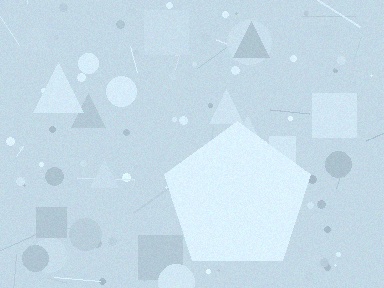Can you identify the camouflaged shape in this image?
The camouflaged shape is a pentagon.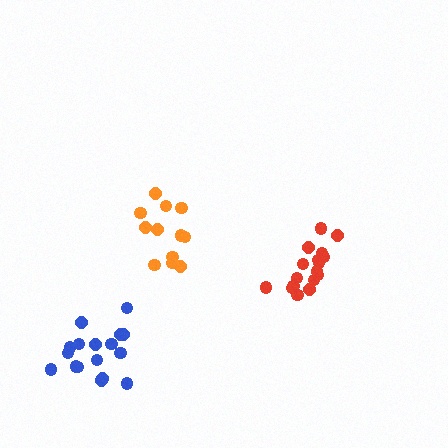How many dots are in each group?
Group 1: 17 dots, Group 2: 12 dots, Group 3: 17 dots (46 total).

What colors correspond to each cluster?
The clusters are colored: red, orange, blue.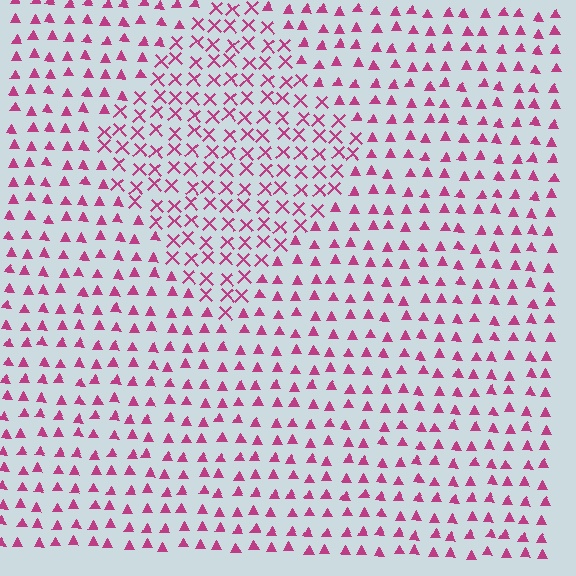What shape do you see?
I see a diamond.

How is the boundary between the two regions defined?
The boundary is defined by a change in element shape: X marks inside vs. triangles outside. All elements share the same color and spacing.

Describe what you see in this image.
The image is filled with small magenta elements arranged in a uniform grid. A diamond-shaped region contains X marks, while the surrounding area contains triangles. The boundary is defined purely by the change in element shape.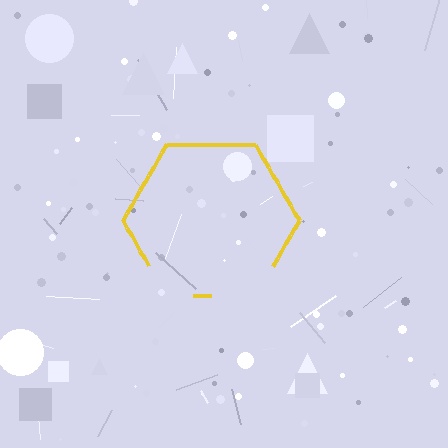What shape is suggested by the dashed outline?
The dashed outline suggests a hexagon.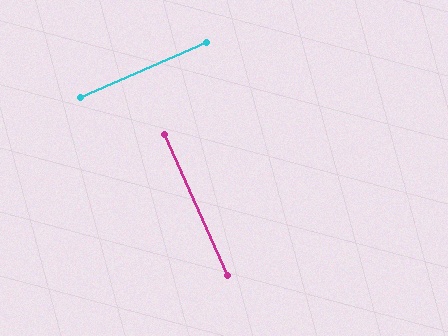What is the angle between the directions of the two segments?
Approximately 90 degrees.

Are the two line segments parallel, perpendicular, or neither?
Perpendicular — they meet at approximately 90°.